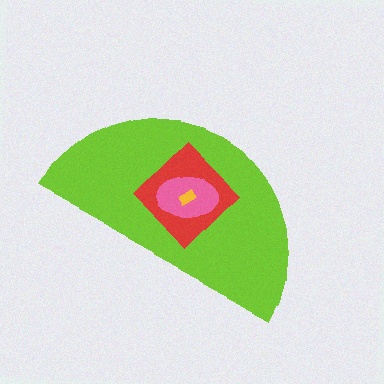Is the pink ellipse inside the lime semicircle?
Yes.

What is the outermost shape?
The lime semicircle.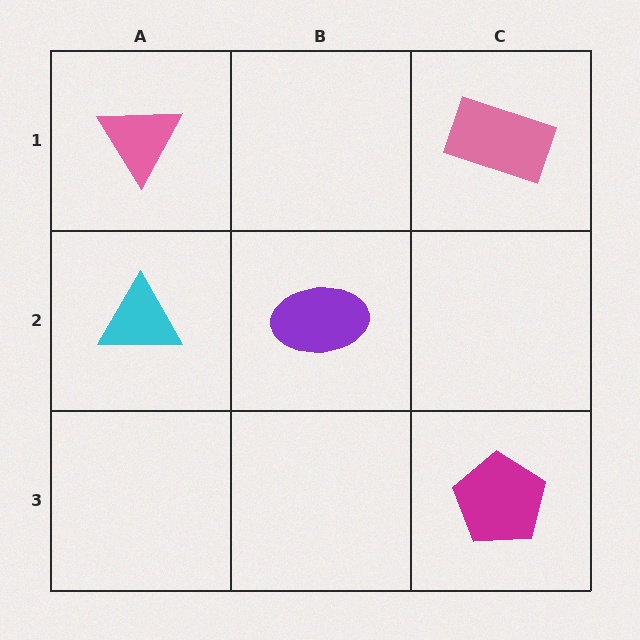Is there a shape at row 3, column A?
No, that cell is empty.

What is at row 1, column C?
A pink rectangle.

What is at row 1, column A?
A pink triangle.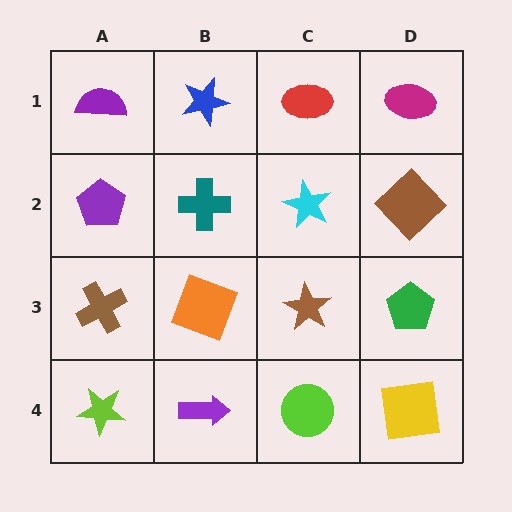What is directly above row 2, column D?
A magenta ellipse.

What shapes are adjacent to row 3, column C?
A cyan star (row 2, column C), a lime circle (row 4, column C), an orange square (row 3, column B), a green pentagon (row 3, column D).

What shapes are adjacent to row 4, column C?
A brown star (row 3, column C), a purple arrow (row 4, column B), a yellow square (row 4, column D).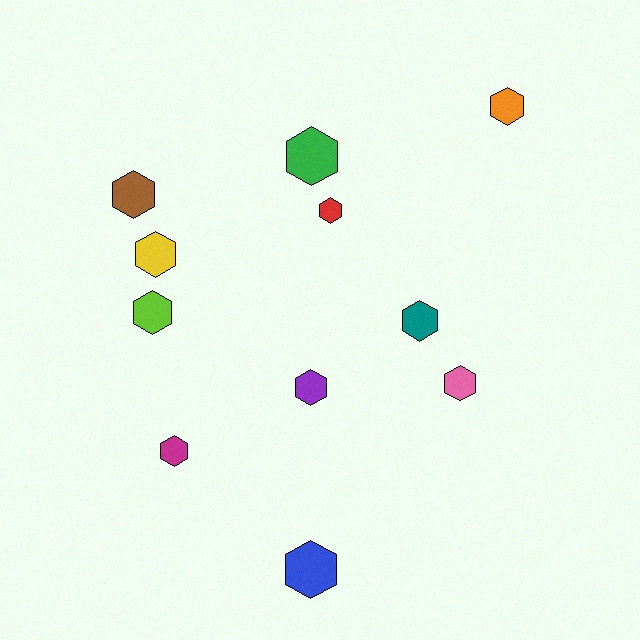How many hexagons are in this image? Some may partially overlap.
There are 11 hexagons.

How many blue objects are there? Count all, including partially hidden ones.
There is 1 blue object.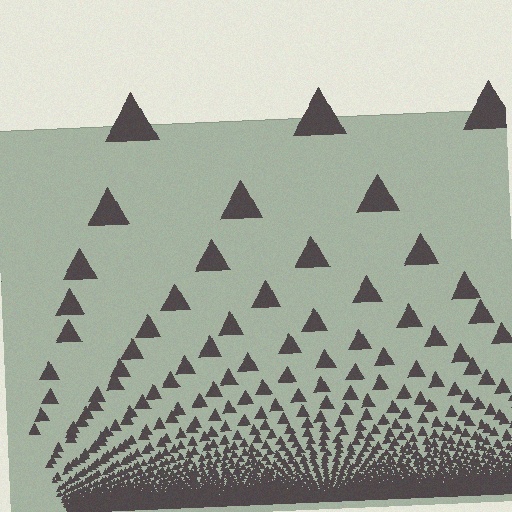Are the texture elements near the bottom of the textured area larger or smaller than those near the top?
Smaller. The gradient is inverted — elements near the bottom are smaller and denser.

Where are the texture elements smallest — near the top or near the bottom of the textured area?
Near the bottom.